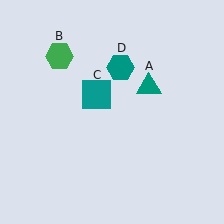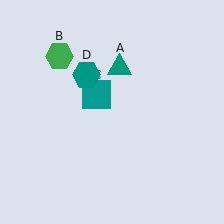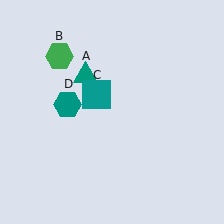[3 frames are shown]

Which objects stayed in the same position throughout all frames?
Green hexagon (object B) and teal square (object C) remained stationary.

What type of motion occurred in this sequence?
The teal triangle (object A), teal hexagon (object D) rotated counterclockwise around the center of the scene.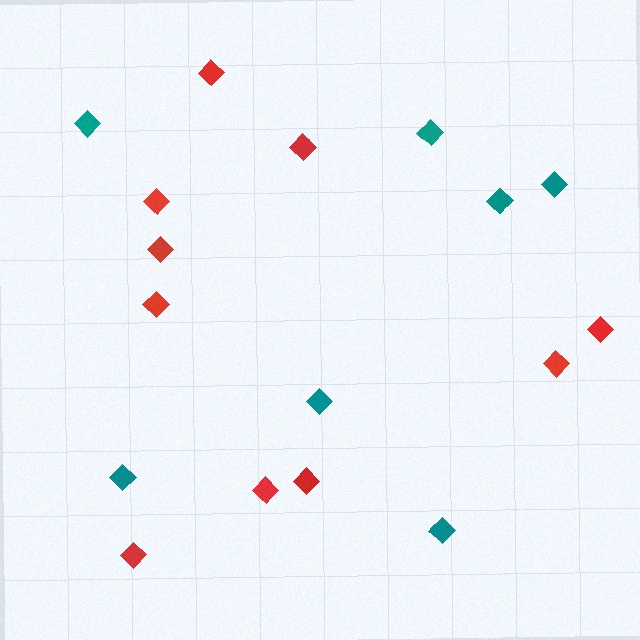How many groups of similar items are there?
There are 2 groups: one group of red diamonds (10) and one group of teal diamonds (7).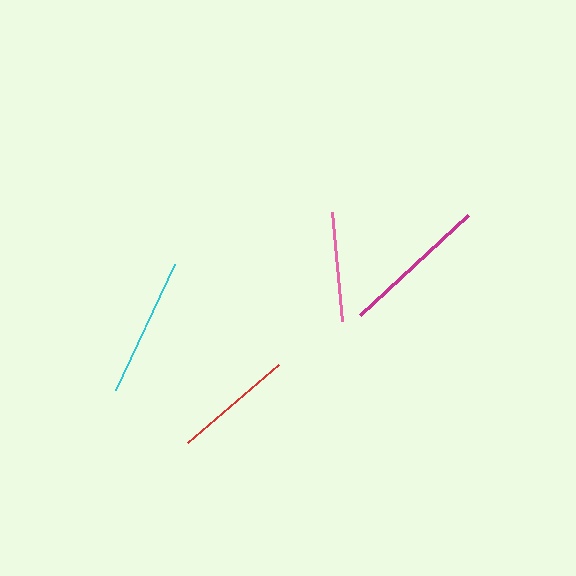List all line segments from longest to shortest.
From longest to shortest: magenta, cyan, red, pink.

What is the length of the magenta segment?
The magenta segment is approximately 147 pixels long.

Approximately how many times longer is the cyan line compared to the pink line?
The cyan line is approximately 1.3 times the length of the pink line.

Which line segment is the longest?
The magenta line is the longest at approximately 147 pixels.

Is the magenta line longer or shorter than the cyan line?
The magenta line is longer than the cyan line.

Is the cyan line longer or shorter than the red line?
The cyan line is longer than the red line.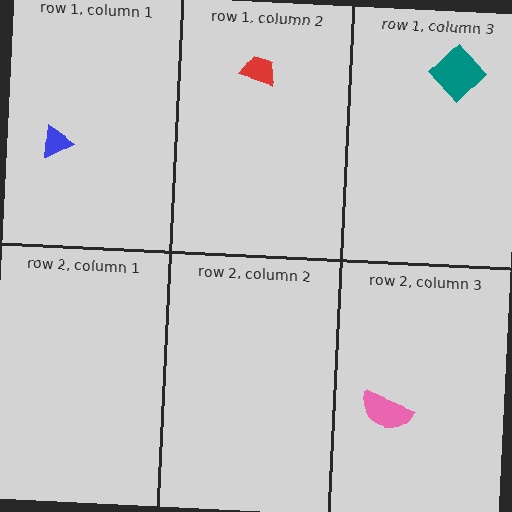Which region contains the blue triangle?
The row 1, column 1 region.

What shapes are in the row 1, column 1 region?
The blue triangle.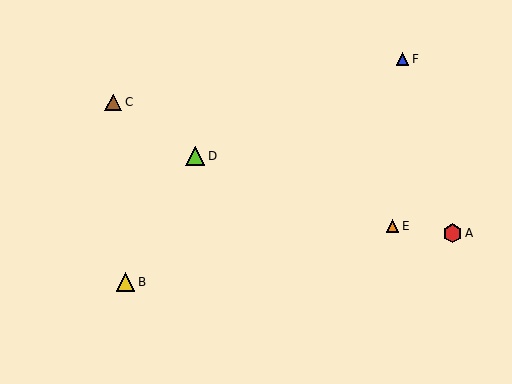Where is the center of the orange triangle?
The center of the orange triangle is at (392, 226).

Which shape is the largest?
The lime triangle (labeled D) is the largest.